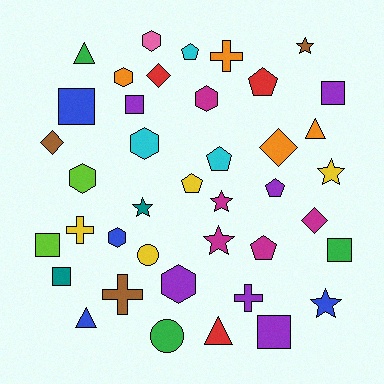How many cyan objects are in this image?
There are 3 cyan objects.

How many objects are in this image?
There are 40 objects.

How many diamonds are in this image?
There are 4 diamonds.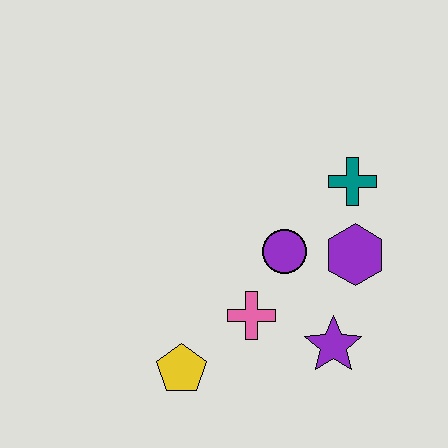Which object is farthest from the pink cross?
The teal cross is farthest from the pink cross.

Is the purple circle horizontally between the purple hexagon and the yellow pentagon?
Yes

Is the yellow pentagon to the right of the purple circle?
No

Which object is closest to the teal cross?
The purple hexagon is closest to the teal cross.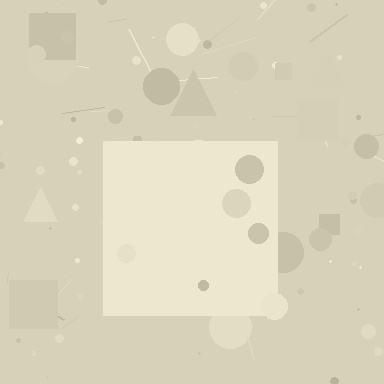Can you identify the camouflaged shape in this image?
The camouflaged shape is a square.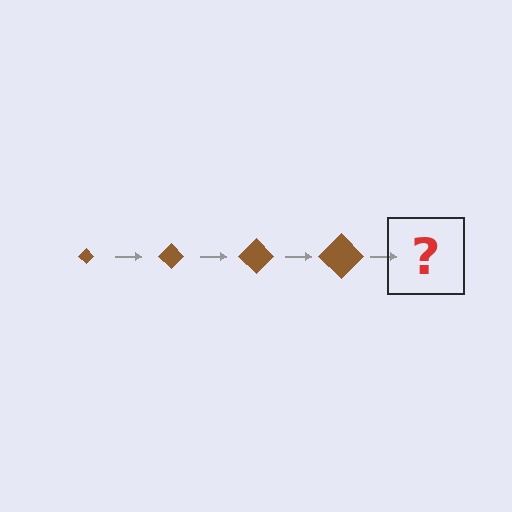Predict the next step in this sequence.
The next step is a brown diamond, larger than the previous one.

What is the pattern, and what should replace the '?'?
The pattern is that the diamond gets progressively larger each step. The '?' should be a brown diamond, larger than the previous one.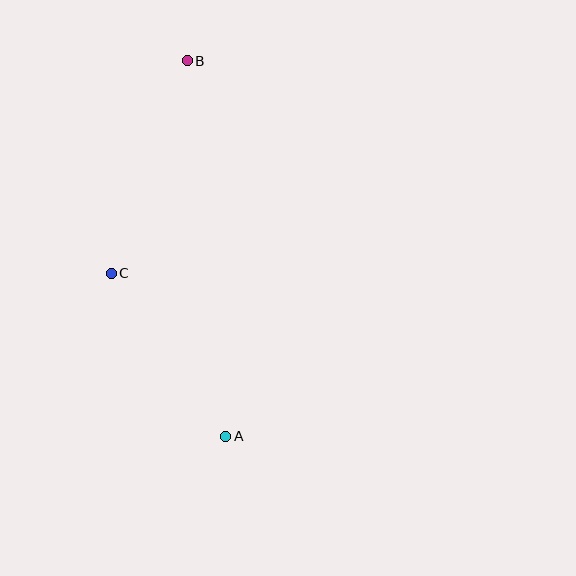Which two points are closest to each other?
Points A and C are closest to each other.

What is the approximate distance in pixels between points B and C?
The distance between B and C is approximately 226 pixels.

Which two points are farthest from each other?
Points A and B are farthest from each other.